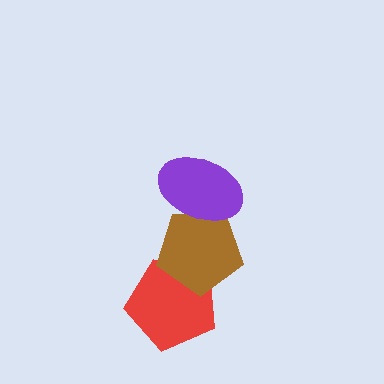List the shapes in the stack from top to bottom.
From top to bottom: the purple ellipse, the brown pentagon, the red pentagon.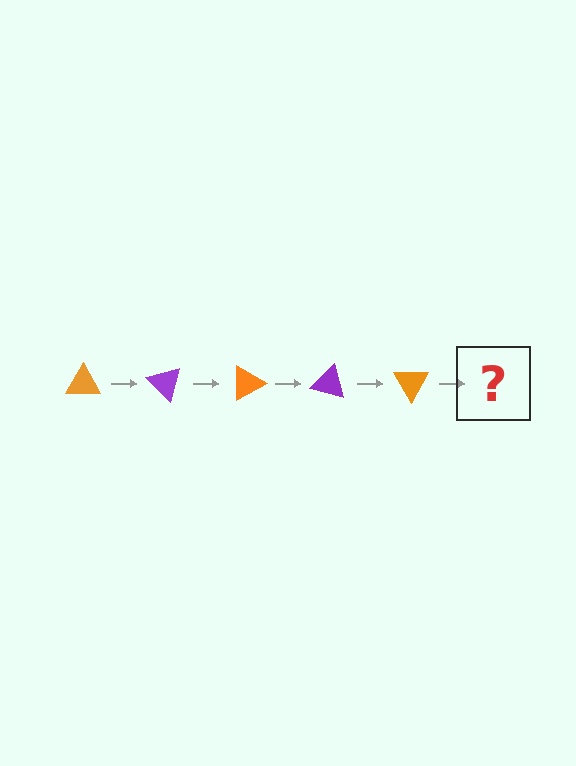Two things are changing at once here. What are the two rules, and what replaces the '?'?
The two rules are that it rotates 45 degrees each step and the color cycles through orange and purple. The '?' should be a purple triangle, rotated 225 degrees from the start.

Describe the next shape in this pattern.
It should be a purple triangle, rotated 225 degrees from the start.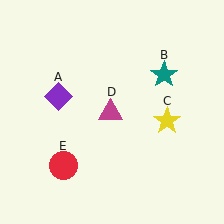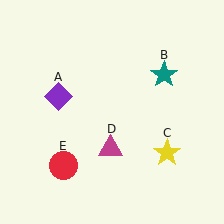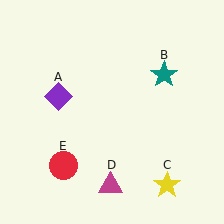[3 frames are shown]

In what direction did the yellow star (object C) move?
The yellow star (object C) moved down.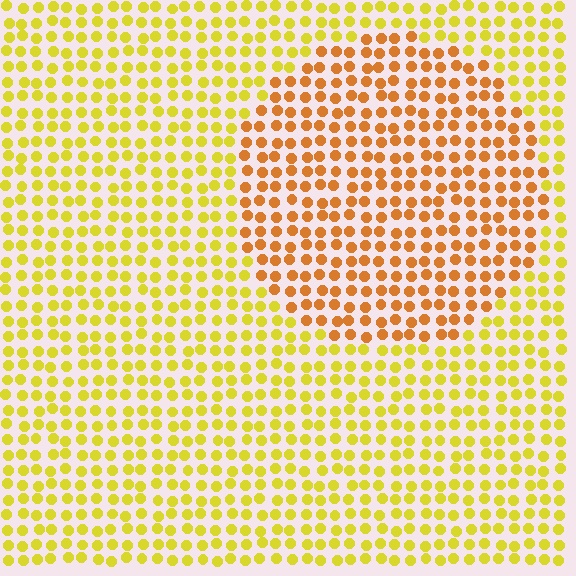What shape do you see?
I see a circle.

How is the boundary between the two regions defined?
The boundary is defined purely by a slight shift in hue (about 32 degrees). Spacing, size, and orientation are identical on both sides.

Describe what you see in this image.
The image is filled with small yellow elements in a uniform arrangement. A circle-shaped region is visible where the elements are tinted to a slightly different hue, forming a subtle color boundary.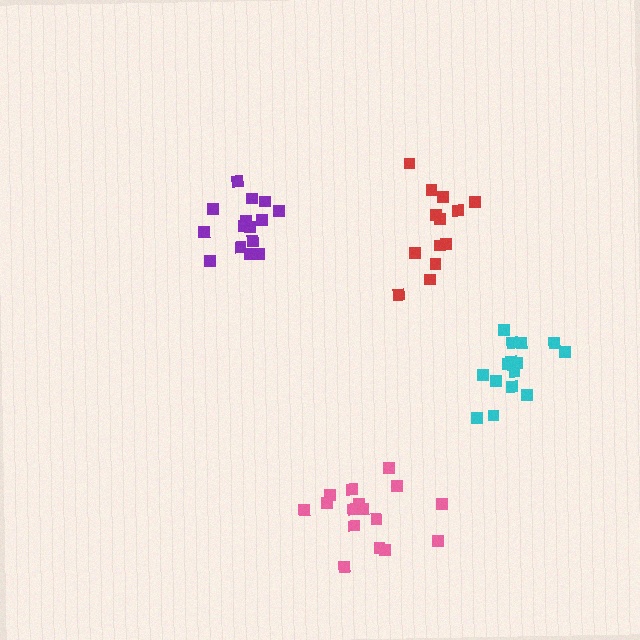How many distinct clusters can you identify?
There are 4 distinct clusters.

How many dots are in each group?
Group 1: 13 dots, Group 2: 15 dots, Group 3: 16 dots, Group 4: 16 dots (60 total).